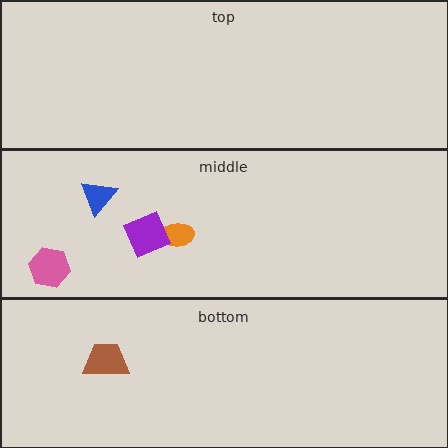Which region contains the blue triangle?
The middle region.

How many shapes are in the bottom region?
1.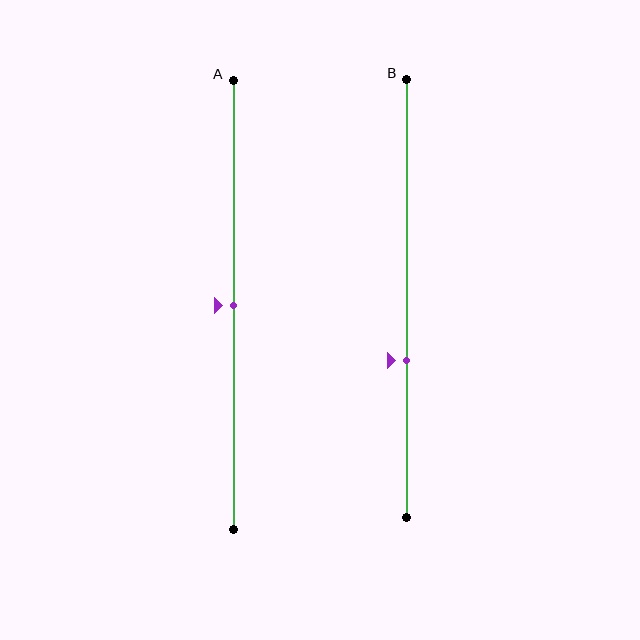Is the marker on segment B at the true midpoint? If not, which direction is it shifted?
No, the marker on segment B is shifted downward by about 14% of the segment length.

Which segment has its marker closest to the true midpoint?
Segment A has its marker closest to the true midpoint.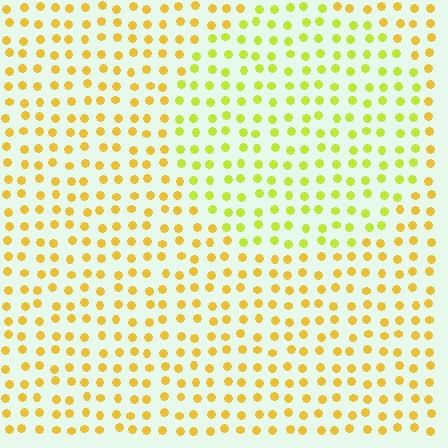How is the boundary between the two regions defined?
The boundary is defined purely by a slight shift in hue (about 30 degrees). Spacing, size, and orientation are identical on both sides.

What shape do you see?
I see a circle.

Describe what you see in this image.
The image is filled with small yellow elements in a uniform arrangement. A circle-shaped region is visible where the elements are tinted to a slightly different hue, forming a subtle color boundary.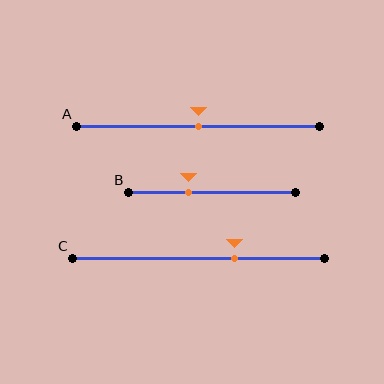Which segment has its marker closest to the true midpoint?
Segment A has its marker closest to the true midpoint.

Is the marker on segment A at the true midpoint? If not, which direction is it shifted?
Yes, the marker on segment A is at the true midpoint.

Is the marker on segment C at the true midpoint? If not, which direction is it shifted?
No, the marker on segment C is shifted to the right by about 14% of the segment length.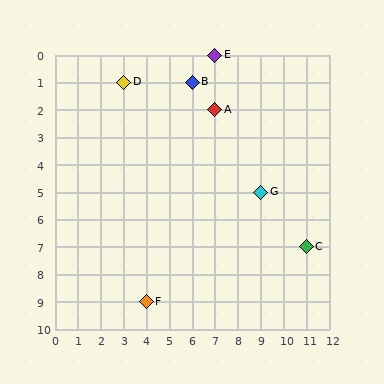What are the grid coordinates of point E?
Point E is at grid coordinates (7, 0).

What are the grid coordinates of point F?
Point F is at grid coordinates (4, 9).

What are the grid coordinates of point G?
Point G is at grid coordinates (9, 5).